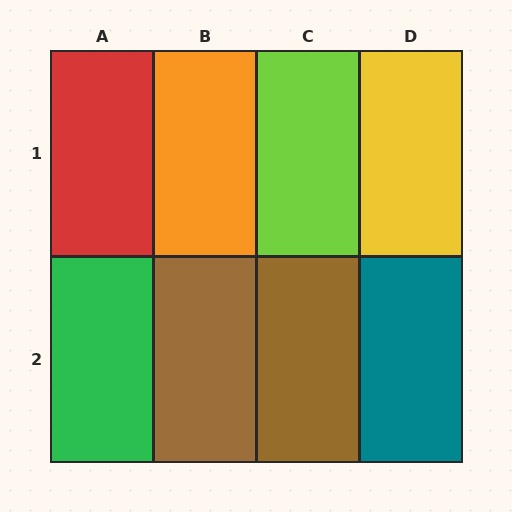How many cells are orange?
1 cell is orange.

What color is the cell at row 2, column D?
Teal.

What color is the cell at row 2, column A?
Green.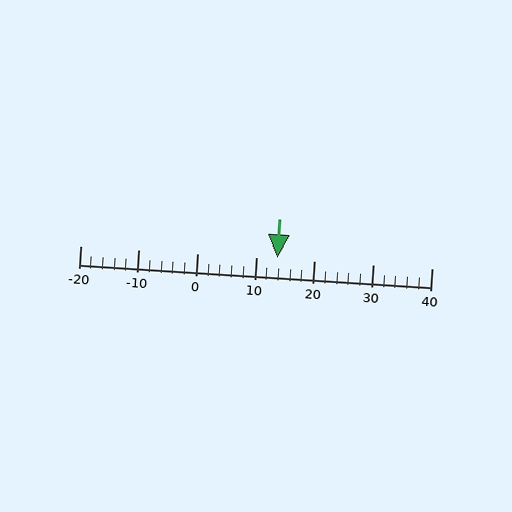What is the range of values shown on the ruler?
The ruler shows values from -20 to 40.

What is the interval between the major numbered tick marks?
The major tick marks are spaced 10 units apart.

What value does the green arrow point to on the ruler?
The green arrow points to approximately 14.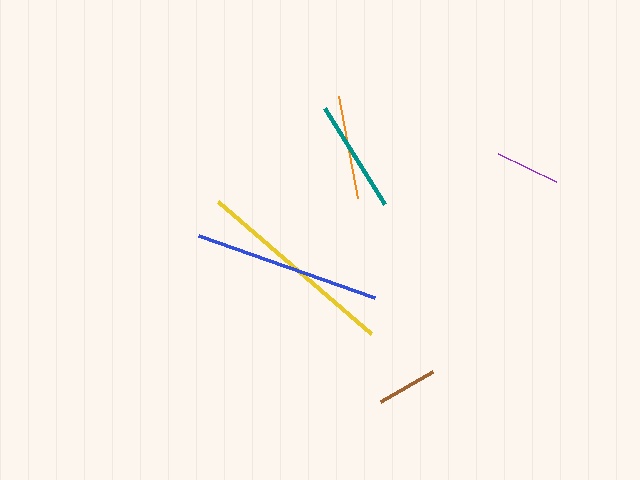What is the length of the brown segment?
The brown segment is approximately 60 pixels long.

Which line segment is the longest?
The yellow line is the longest at approximately 202 pixels.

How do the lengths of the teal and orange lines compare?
The teal and orange lines are approximately the same length.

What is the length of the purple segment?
The purple segment is approximately 63 pixels long.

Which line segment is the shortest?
The brown line is the shortest at approximately 60 pixels.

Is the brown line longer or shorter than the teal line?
The teal line is longer than the brown line.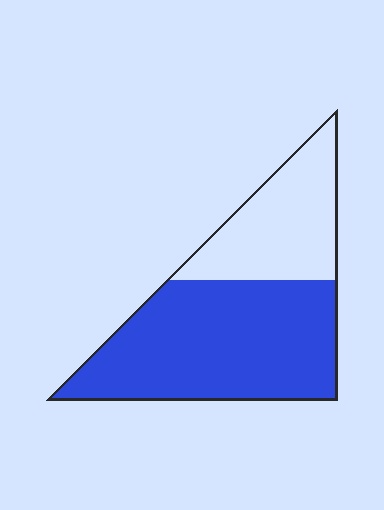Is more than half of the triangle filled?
Yes.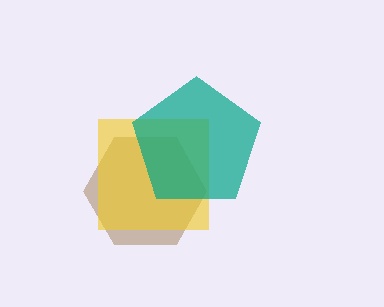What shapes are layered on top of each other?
The layered shapes are: a brown hexagon, a yellow square, a teal pentagon.